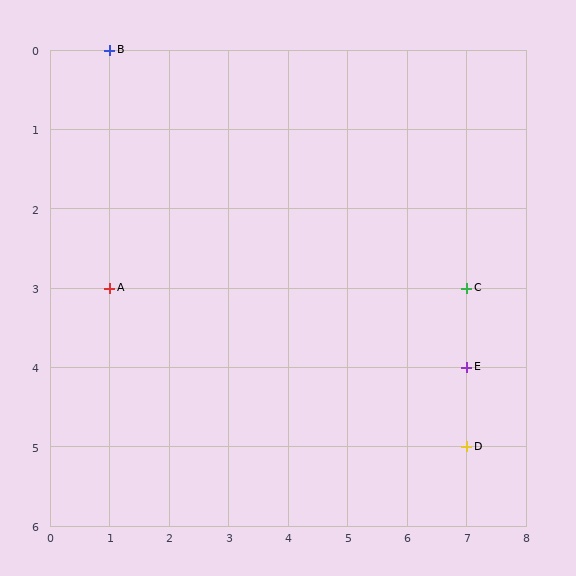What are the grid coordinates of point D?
Point D is at grid coordinates (7, 5).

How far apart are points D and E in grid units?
Points D and E are 1 row apart.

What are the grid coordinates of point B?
Point B is at grid coordinates (1, 0).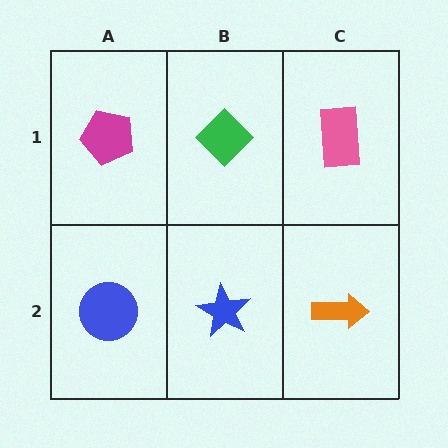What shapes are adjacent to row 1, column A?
A blue circle (row 2, column A), a green diamond (row 1, column B).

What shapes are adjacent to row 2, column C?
A pink rectangle (row 1, column C), a blue star (row 2, column B).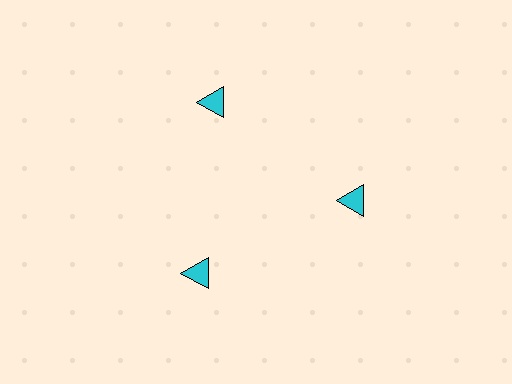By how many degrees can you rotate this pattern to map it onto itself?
The pattern maps onto itself every 120 degrees of rotation.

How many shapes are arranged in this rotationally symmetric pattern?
There are 3 shapes, arranged in 3 groups of 1.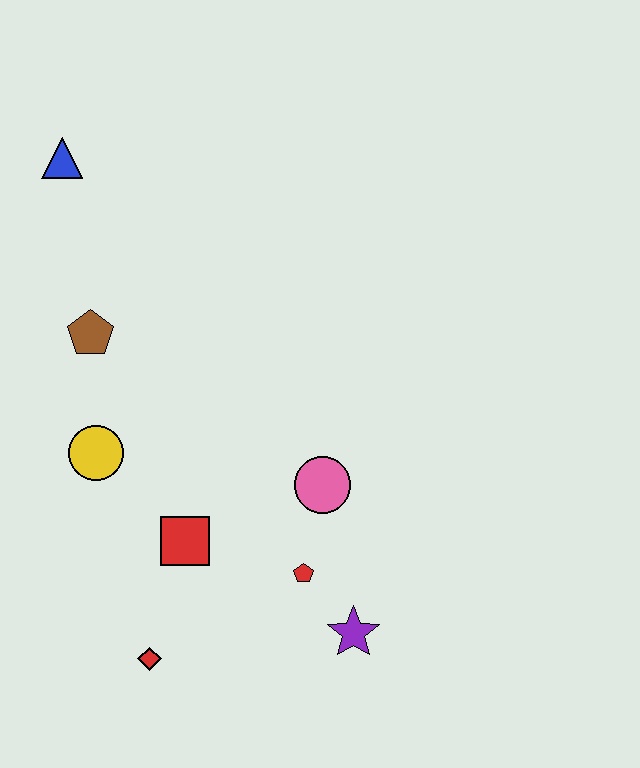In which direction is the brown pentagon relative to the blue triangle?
The brown pentagon is below the blue triangle.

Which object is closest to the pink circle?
The red pentagon is closest to the pink circle.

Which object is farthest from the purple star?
The blue triangle is farthest from the purple star.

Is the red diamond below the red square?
Yes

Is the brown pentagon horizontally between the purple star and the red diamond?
No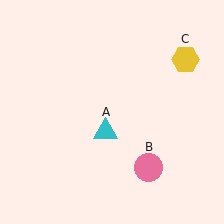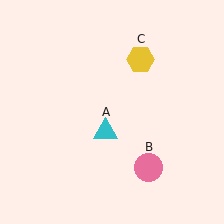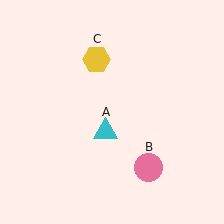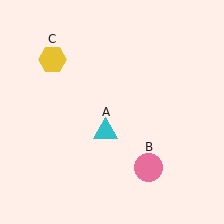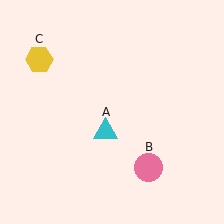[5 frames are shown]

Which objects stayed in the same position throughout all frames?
Cyan triangle (object A) and pink circle (object B) remained stationary.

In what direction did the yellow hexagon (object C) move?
The yellow hexagon (object C) moved left.